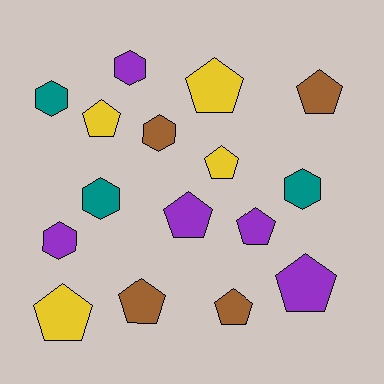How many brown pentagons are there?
There are 3 brown pentagons.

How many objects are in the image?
There are 16 objects.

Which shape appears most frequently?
Pentagon, with 10 objects.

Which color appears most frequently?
Purple, with 5 objects.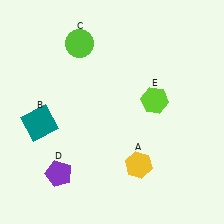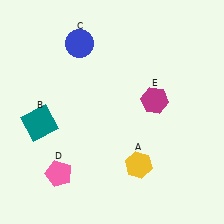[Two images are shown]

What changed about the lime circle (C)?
In Image 1, C is lime. In Image 2, it changed to blue.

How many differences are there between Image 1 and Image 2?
There are 3 differences between the two images.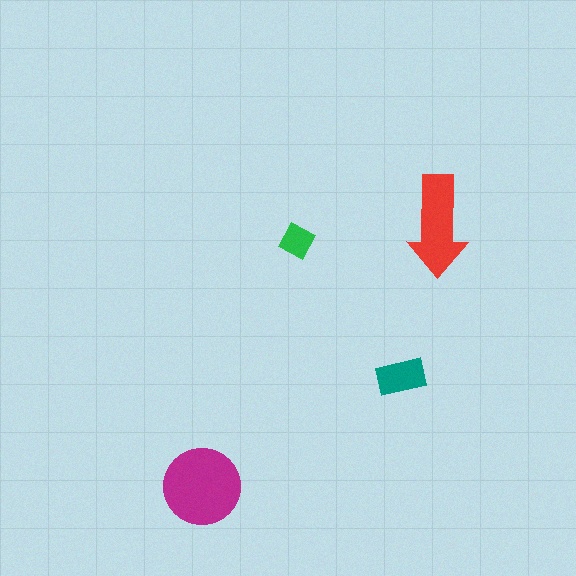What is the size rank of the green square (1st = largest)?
4th.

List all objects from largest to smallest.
The magenta circle, the red arrow, the teal rectangle, the green square.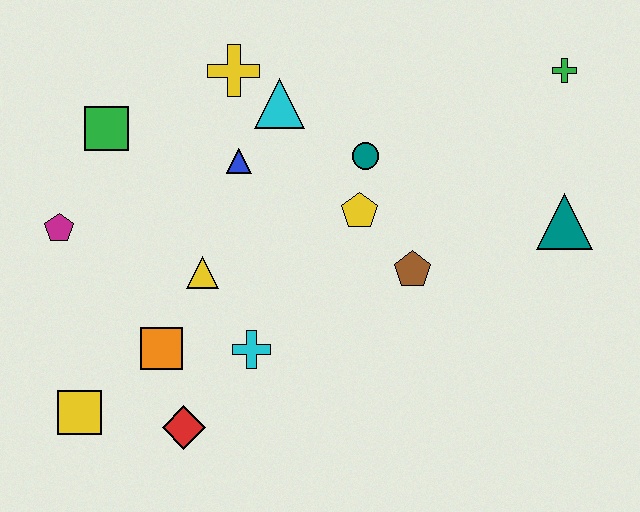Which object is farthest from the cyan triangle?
The yellow square is farthest from the cyan triangle.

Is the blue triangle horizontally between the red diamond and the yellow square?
No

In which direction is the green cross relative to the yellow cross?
The green cross is to the right of the yellow cross.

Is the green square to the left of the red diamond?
Yes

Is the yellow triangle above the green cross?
No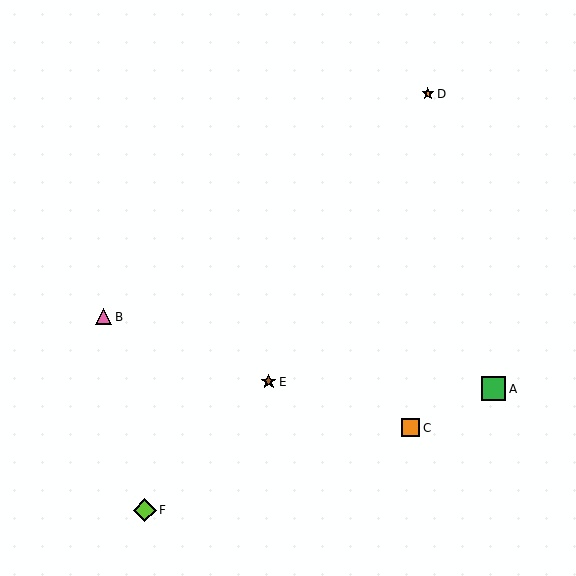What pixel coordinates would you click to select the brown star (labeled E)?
Click at (269, 382) to select the brown star E.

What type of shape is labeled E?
Shape E is a brown star.